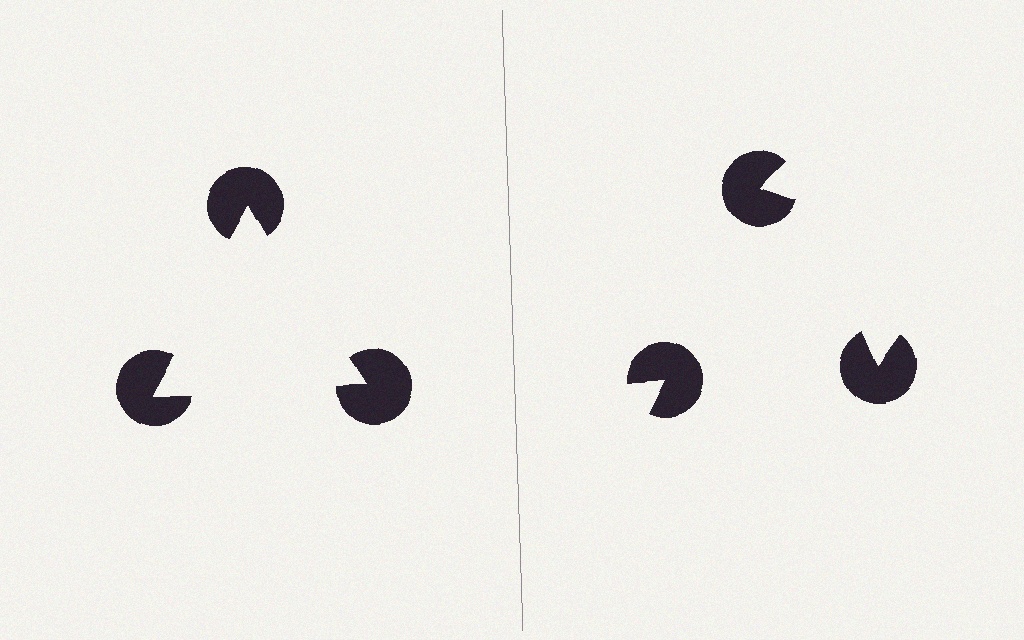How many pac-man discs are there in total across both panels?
6 — 3 on each side.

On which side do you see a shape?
An illusory triangle appears on the left side. On the right side the wedge cuts are rotated, so no coherent shape forms.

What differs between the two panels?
The pac-man discs are positioned identically on both sides; only the wedge orientations differ. On the left they align to a triangle; on the right they are misaligned.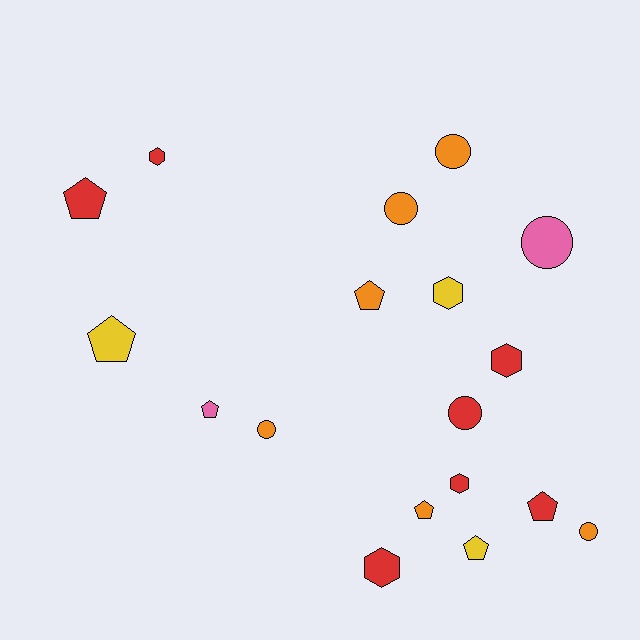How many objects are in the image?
There are 18 objects.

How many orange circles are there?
There are 4 orange circles.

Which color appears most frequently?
Red, with 7 objects.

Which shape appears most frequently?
Pentagon, with 7 objects.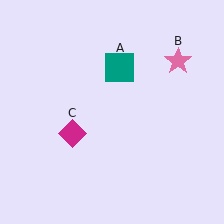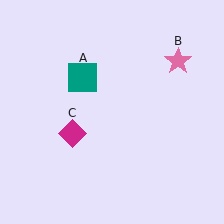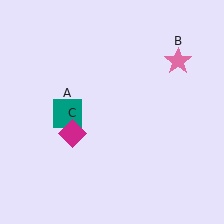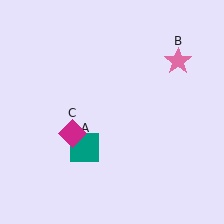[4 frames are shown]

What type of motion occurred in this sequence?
The teal square (object A) rotated counterclockwise around the center of the scene.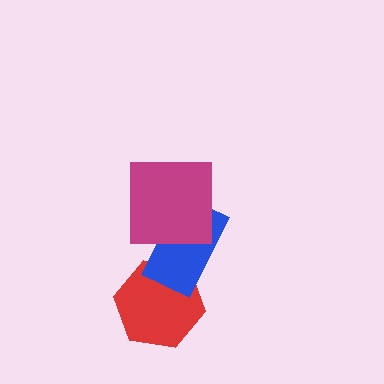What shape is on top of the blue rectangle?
The magenta square is on top of the blue rectangle.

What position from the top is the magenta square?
The magenta square is 1st from the top.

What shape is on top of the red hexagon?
The blue rectangle is on top of the red hexagon.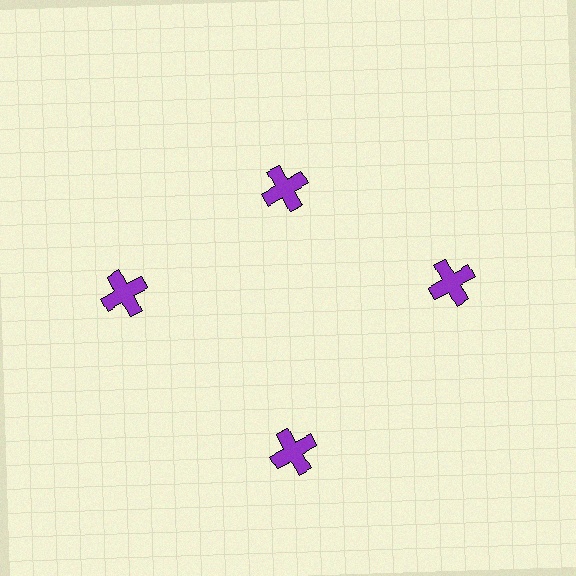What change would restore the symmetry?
The symmetry would be restored by moving it outward, back onto the ring so that all 4 crosses sit at equal angles and equal distance from the center.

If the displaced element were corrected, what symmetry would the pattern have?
It would have 4-fold rotational symmetry — the pattern would map onto itself every 90 degrees.